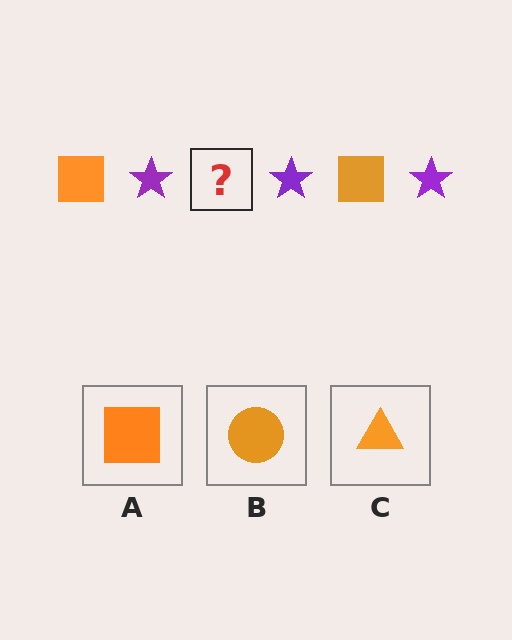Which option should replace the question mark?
Option A.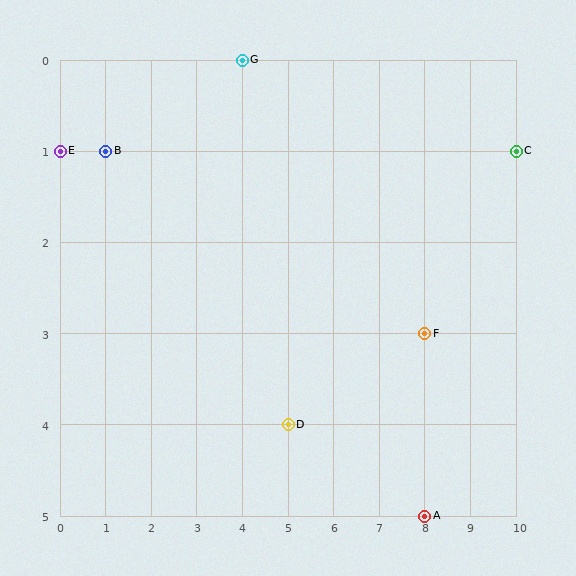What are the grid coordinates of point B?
Point B is at grid coordinates (1, 1).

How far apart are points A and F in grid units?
Points A and F are 2 rows apart.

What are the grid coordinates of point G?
Point G is at grid coordinates (4, 0).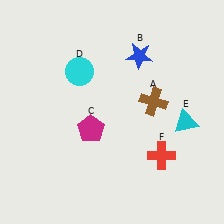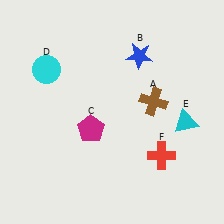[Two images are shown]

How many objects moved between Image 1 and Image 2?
1 object moved between the two images.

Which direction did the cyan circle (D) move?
The cyan circle (D) moved left.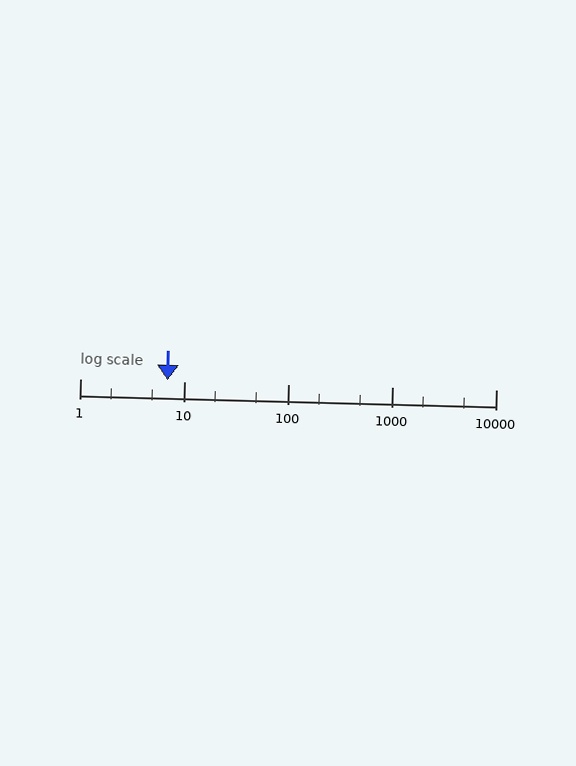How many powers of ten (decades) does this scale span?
The scale spans 4 decades, from 1 to 10000.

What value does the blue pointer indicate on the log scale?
The pointer indicates approximately 7.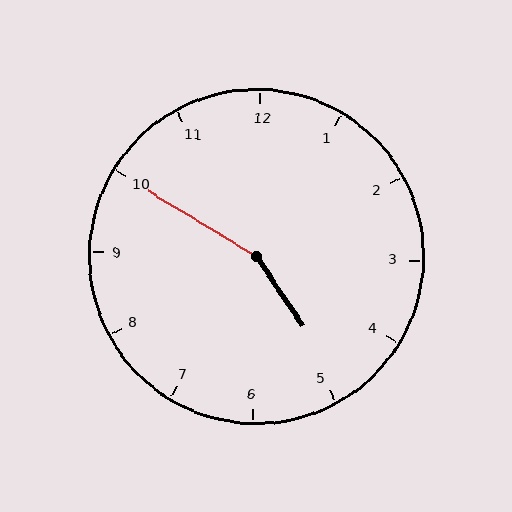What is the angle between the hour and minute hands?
Approximately 155 degrees.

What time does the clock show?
4:50.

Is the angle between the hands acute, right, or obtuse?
It is obtuse.